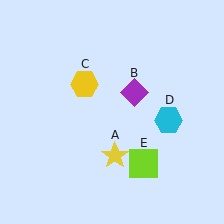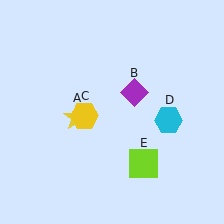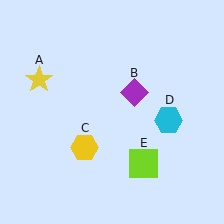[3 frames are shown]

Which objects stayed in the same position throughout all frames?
Purple diamond (object B) and cyan hexagon (object D) and lime square (object E) remained stationary.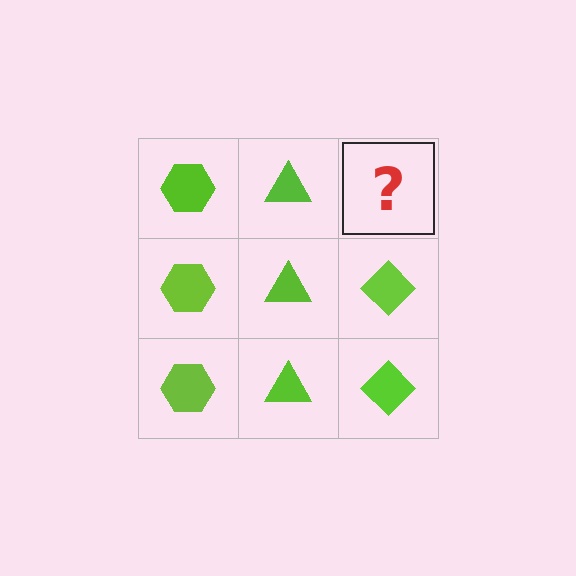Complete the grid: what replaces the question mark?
The question mark should be replaced with a lime diamond.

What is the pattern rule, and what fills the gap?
The rule is that each column has a consistent shape. The gap should be filled with a lime diamond.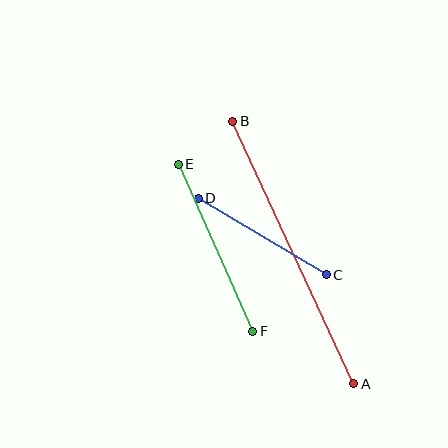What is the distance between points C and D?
The distance is approximately 149 pixels.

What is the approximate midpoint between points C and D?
The midpoint is at approximately (262, 237) pixels.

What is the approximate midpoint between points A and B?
The midpoint is at approximately (293, 253) pixels.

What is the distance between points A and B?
The distance is approximately 290 pixels.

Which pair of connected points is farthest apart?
Points A and B are farthest apart.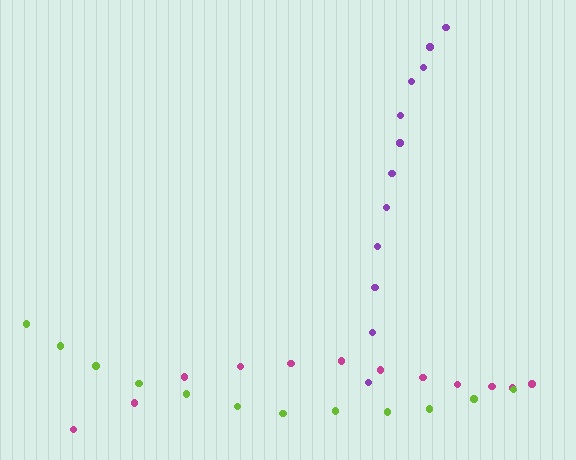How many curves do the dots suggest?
There are 3 distinct paths.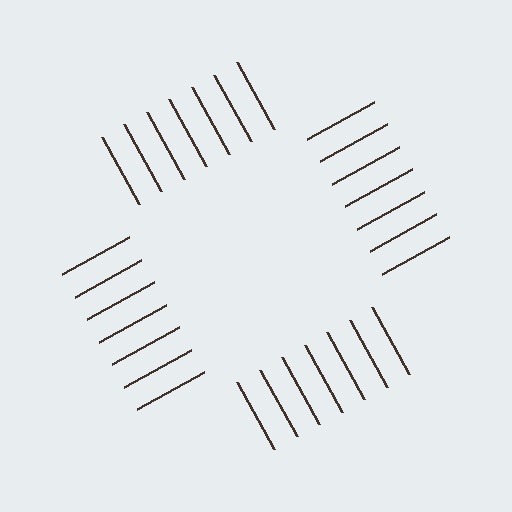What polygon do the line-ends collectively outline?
An illusory square — the line segments terminate on its edges but no continuous stroke is drawn.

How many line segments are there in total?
28 — 7 along each of the 4 edges.